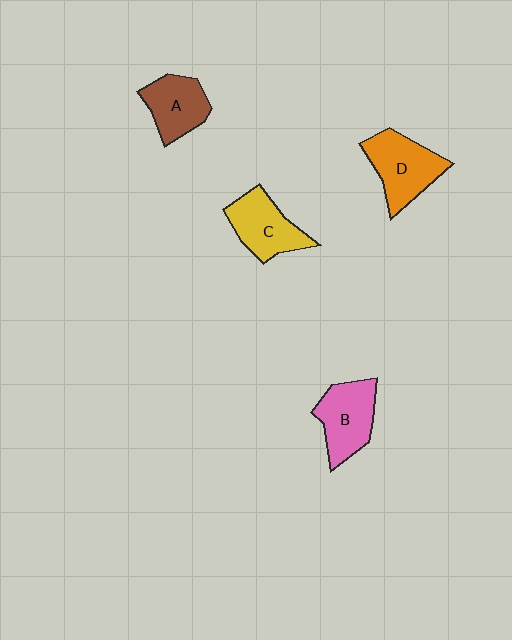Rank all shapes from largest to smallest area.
From largest to smallest: D (orange), B (pink), C (yellow), A (brown).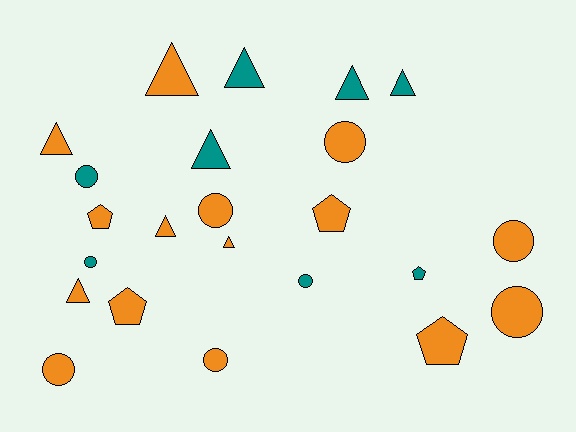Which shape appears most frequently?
Circle, with 9 objects.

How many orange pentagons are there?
There are 4 orange pentagons.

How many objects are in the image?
There are 23 objects.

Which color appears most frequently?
Orange, with 15 objects.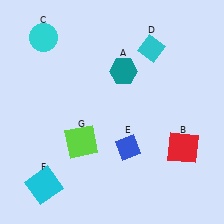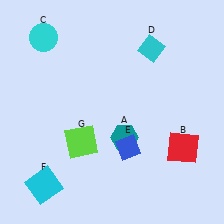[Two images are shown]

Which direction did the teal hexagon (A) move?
The teal hexagon (A) moved down.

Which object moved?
The teal hexagon (A) moved down.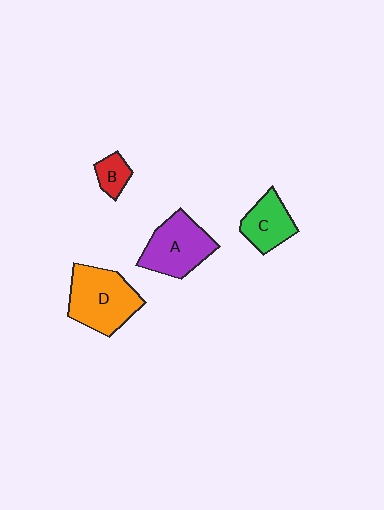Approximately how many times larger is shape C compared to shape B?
Approximately 2.0 times.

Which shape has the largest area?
Shape D (orange).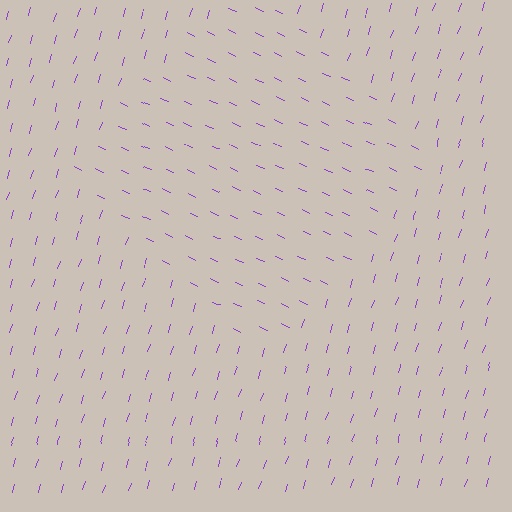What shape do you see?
I see a diamond.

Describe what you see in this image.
The image is filled with small purple line segments. A diamond region in the image has lines oriented differently from the surrounding lines, creating a visible texture boundary.